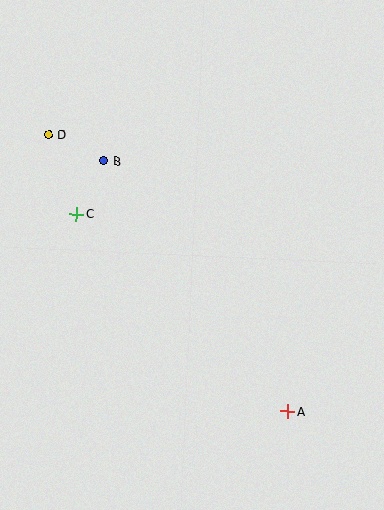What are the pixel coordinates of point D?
Point D is at (49, 135).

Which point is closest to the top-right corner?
Point B is closest to the top-right corner.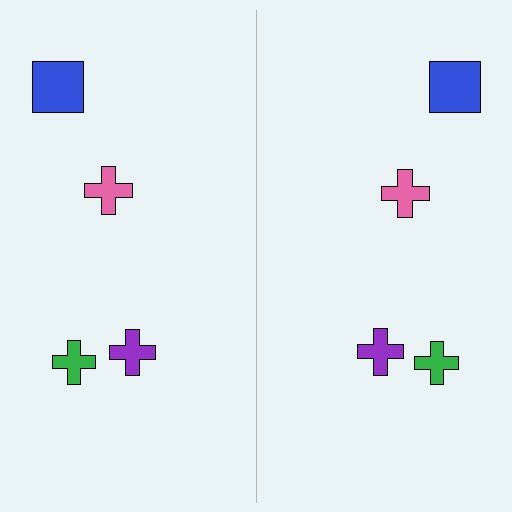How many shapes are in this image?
There are 8 shapes in this image.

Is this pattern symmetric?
Yes, this pattern has bilateral (reflection) symmetry.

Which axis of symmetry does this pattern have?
The pattern has a vertical axis of symmetry running through the center of the image.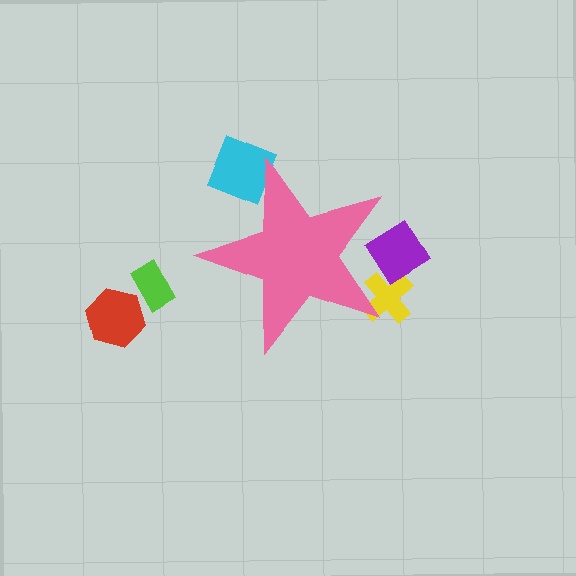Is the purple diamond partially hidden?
Yes, the purple diamond is partially hidden behind the pink star.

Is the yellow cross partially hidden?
Yes, the yellow cross is partially hidden behind the pink star.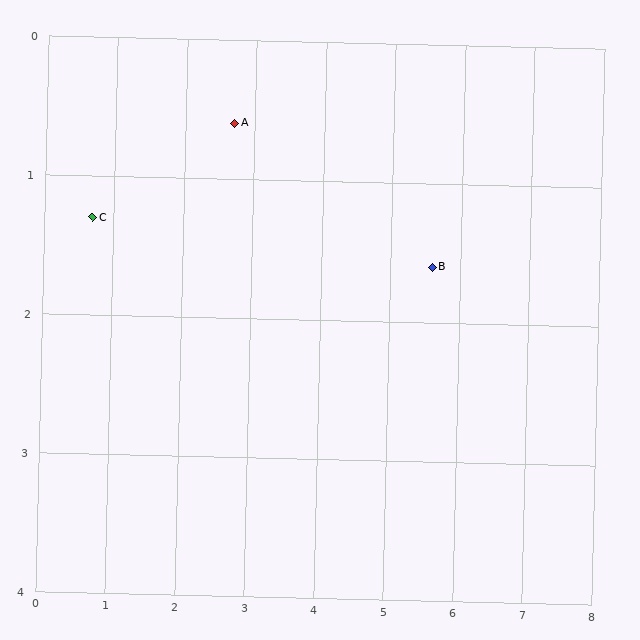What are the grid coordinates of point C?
Point C is at approximately (0.7, 1.3).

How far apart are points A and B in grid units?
Points A and B are about 3.1 grid units apart.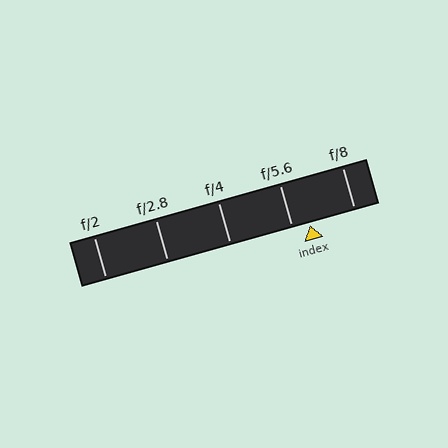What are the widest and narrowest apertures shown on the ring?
The widest aperture shown is f/2 and the narrowest is f/8.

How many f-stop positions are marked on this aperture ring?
There are 5 f-stop positions marked.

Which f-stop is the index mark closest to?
The index mark is closest to f/5.6.